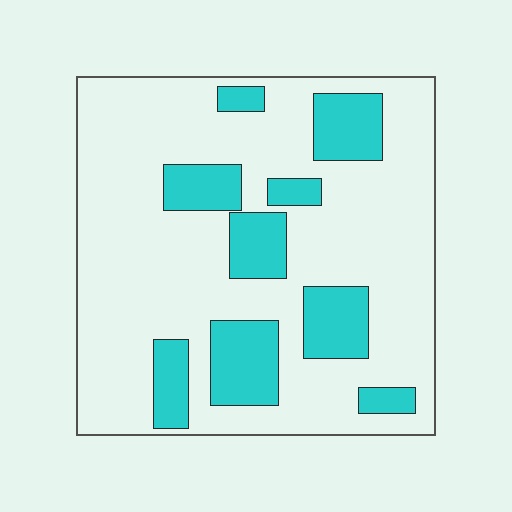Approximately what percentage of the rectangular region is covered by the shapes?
Approximately 25%.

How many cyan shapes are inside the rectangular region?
9.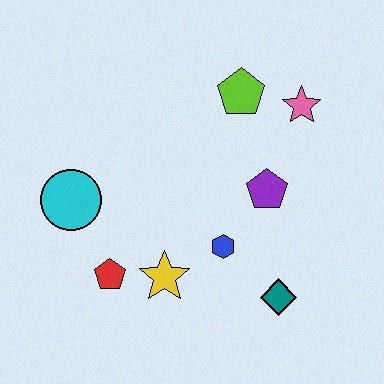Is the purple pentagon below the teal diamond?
No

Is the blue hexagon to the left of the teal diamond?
Yes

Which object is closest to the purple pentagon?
The blue hexagon is closest to the purple pentagon.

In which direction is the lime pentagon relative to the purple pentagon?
The lime pentagon is above the purple pentagon.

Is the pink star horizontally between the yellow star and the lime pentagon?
No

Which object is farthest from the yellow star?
The pink star is farthest from the yellow star.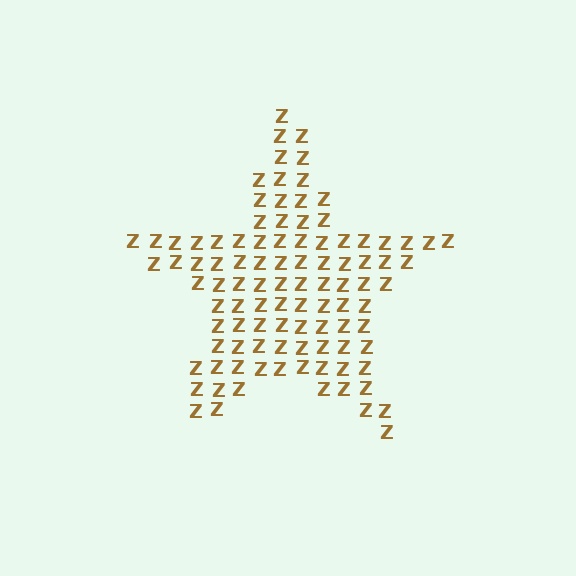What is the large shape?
The large shape is a star.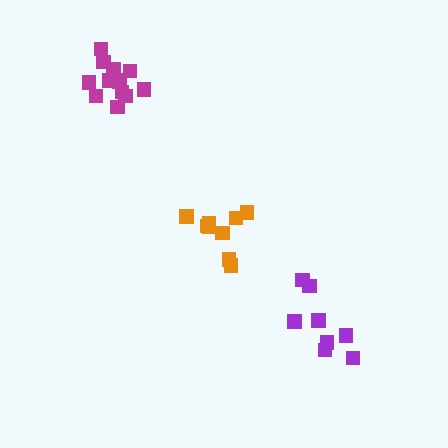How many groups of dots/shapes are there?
There are 3 groups.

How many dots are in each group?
Group 1: 8 dots, Group 2: 13 dots, Group 3: 9 dots (30 total).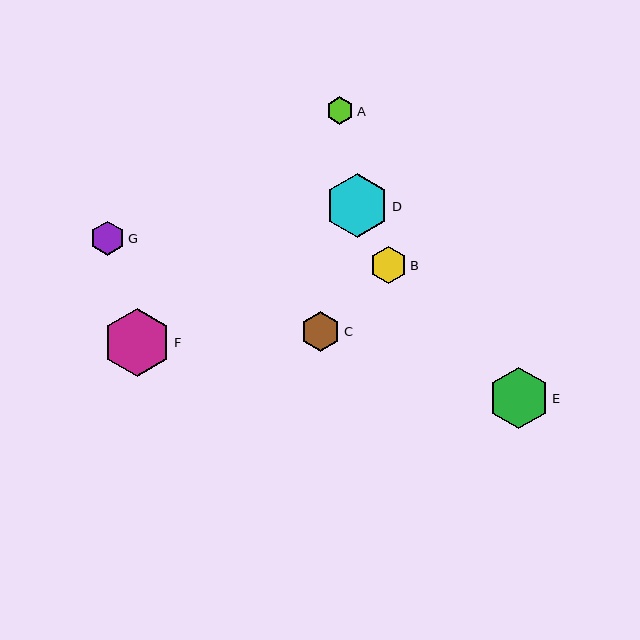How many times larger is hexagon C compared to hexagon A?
Hexagon C is approximately 1.5 times the size of hexagon A.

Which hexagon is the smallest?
Hexagon A is the smallest with a size of approximately 27 pixels.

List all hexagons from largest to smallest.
From largest to smallest: F, D, E, C, B, G, A.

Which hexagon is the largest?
Hexagon F is the largest with a size of approximately 69 pixels.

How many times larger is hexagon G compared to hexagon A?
Hexagon G is approximately 1.3 times the size of hexagon A.